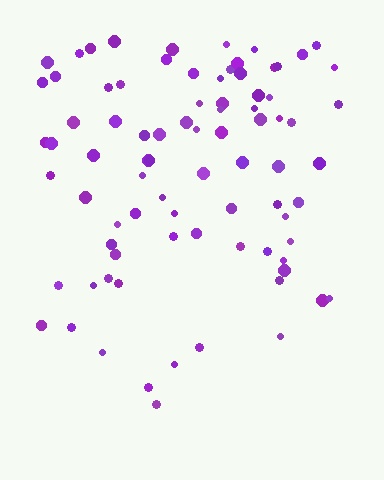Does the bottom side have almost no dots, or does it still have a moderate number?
Still a moderate number, just noticeably fewer than the top.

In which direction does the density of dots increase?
From bottom to top, with the top side densest.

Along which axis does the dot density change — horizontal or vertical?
Vertical.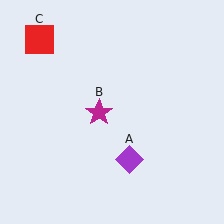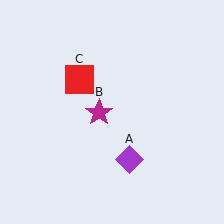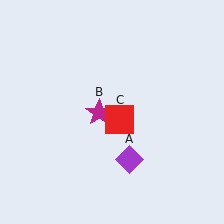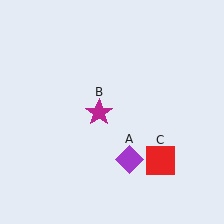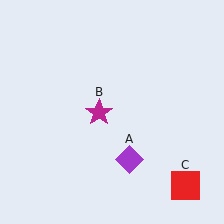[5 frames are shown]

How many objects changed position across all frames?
1 object changed position: red square (object C).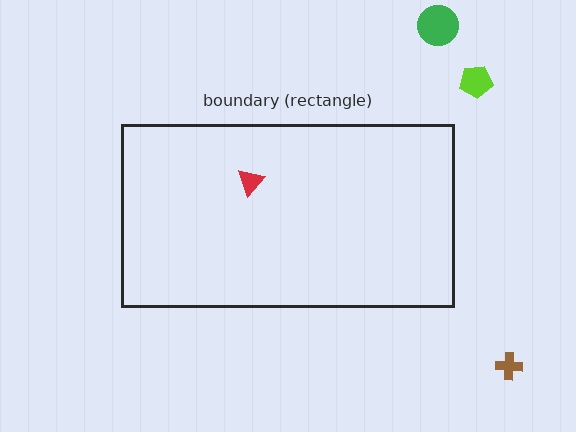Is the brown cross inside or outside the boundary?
Outside.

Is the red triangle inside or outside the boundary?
Inside.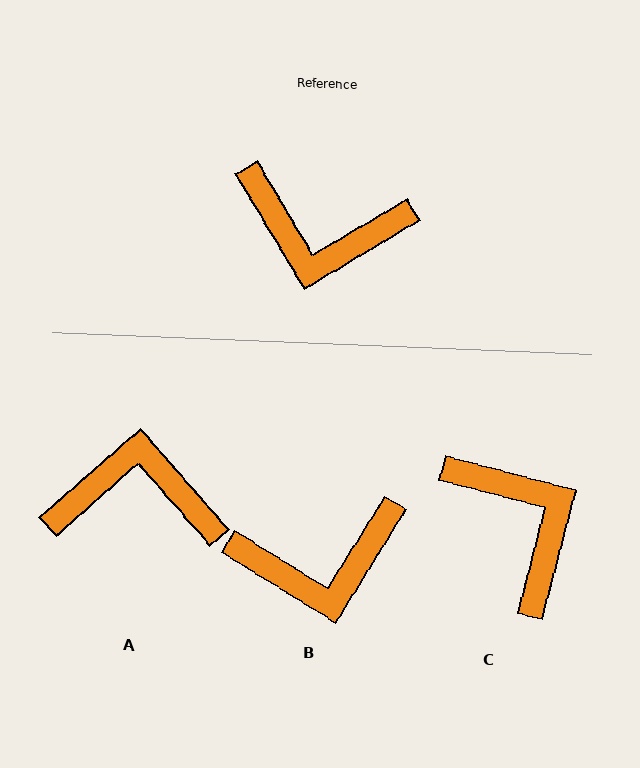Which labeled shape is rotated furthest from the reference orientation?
A, about 169 degrees away.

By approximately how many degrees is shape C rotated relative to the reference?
Approximately 135 degrees counter-clockwise.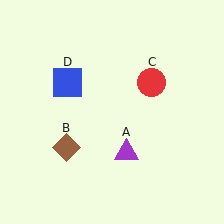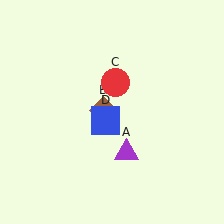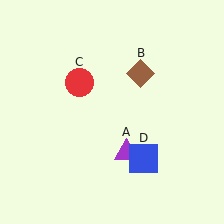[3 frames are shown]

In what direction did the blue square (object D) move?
The blue square (object D) moved down and to the right.